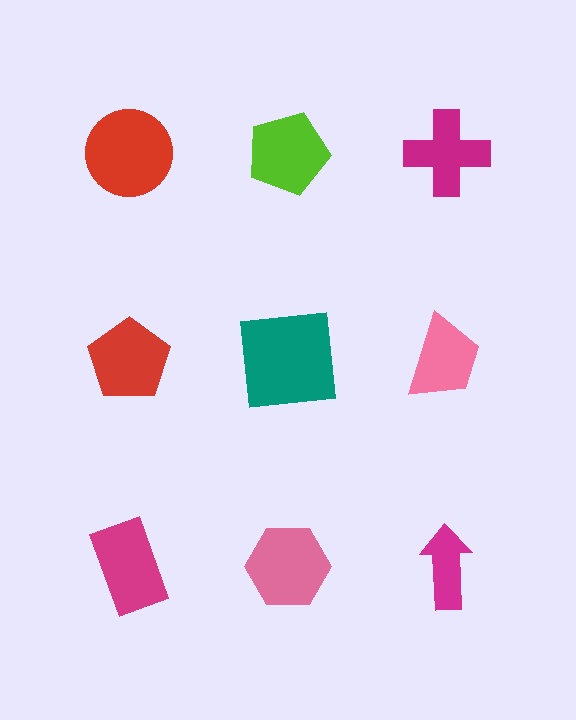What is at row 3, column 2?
A pink hexagon.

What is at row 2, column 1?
A red pentagon.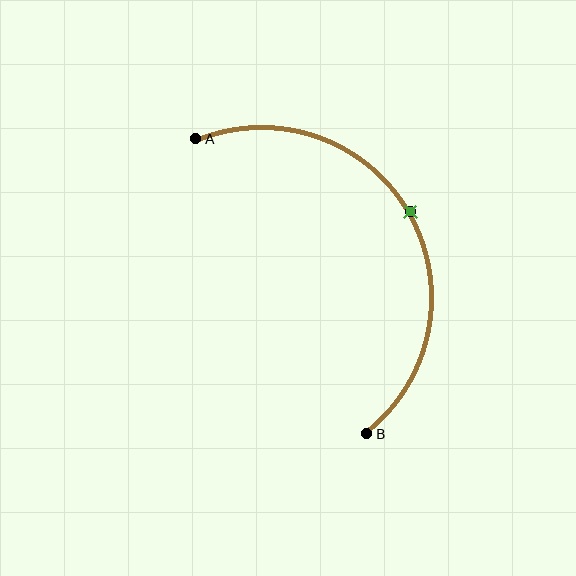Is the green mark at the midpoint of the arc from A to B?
Yes. The green mark lies on the arc at equal arc-length from both A and B — it is the arc midpoint.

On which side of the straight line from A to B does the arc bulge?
The arc bulges to the right of the straight line connecting A and B.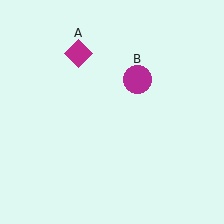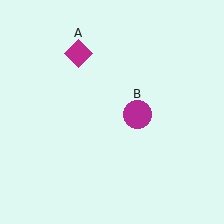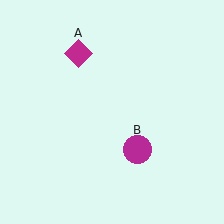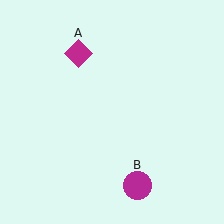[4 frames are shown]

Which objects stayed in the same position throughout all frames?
Magenta diamond (object A) remained stationary.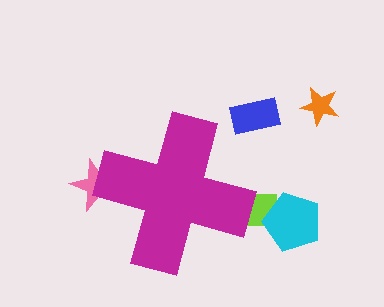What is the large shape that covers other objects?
A magenta cross.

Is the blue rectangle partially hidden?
No, the blue rectangle is fully visible.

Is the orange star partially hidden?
No, the orange star is fully visible.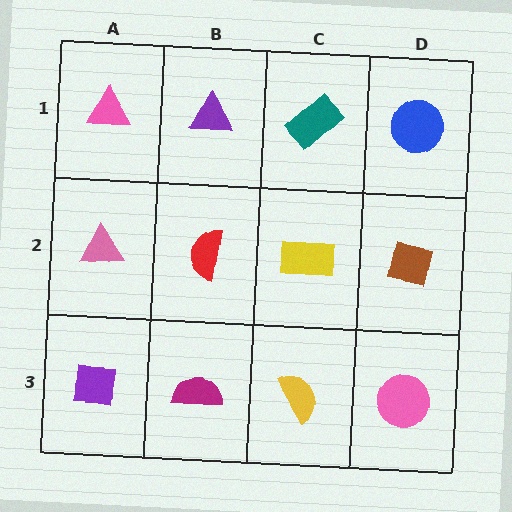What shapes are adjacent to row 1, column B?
A red semicircle (row 2, column B), a pink triangle (row 1, column A), a teal rectangle (row 1, column C).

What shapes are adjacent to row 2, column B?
A purple triangle (row 1, column B), a magenta semicircle (row 3, column B), a pink triangle (row 2, column A), a yellow rectangle (row 2, column C).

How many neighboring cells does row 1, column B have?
3.